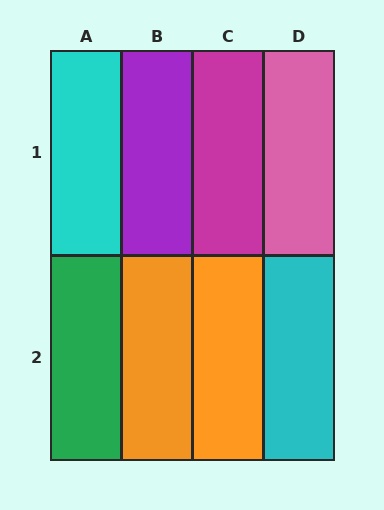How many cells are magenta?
1 cell is magenta.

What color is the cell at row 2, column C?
Orange.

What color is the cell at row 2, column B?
Orange.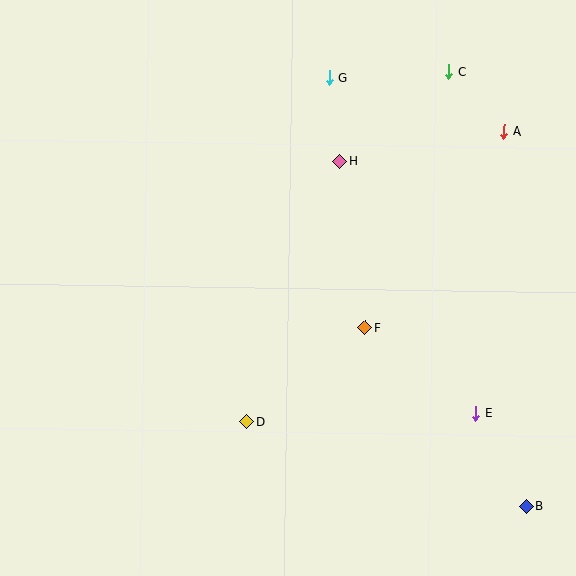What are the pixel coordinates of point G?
Point G is at (330, 77).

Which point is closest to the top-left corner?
Point G is closest to the top-left corner.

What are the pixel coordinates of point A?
Point A is at (504, 132).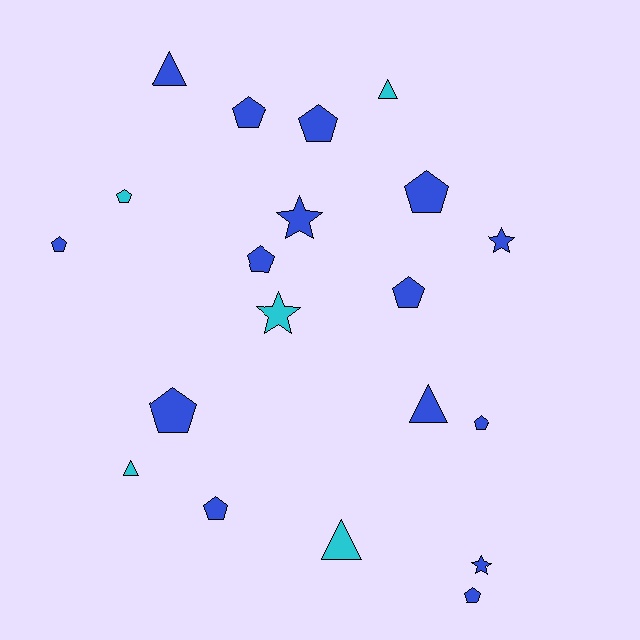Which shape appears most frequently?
Pentagon, with 11 objects.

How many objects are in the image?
There are 20 objects.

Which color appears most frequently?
Blue, with 15 objects.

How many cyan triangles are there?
There are 3 cyan triangles.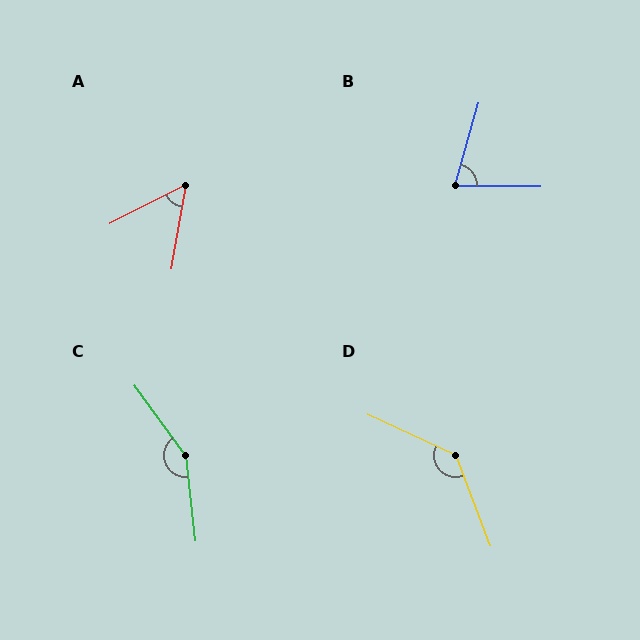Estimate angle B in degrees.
Approximately 74 degrees.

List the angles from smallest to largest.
A (53°), B (74°), D (136°), C (150°).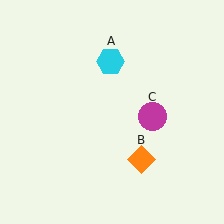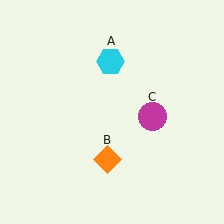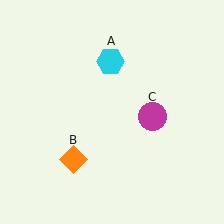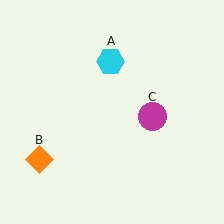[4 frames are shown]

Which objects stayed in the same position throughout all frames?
Cyan hexagon (object A) and magenta circle (object C) remained stationary.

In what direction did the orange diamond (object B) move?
The orange diamond (object B) moved left.